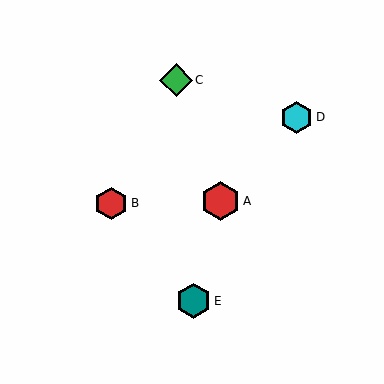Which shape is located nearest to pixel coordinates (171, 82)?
The green diamond (labeled C) at (176, 80) is nearest to that location.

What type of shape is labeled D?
Shape D is a cyan hexagon.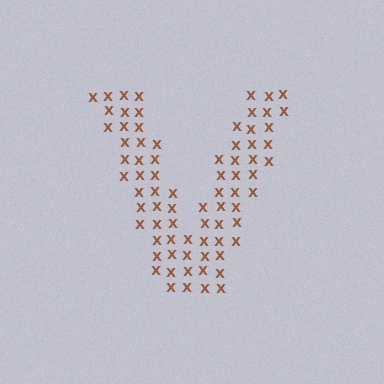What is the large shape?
The large shape is the letter V.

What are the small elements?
The small elements are letter X's.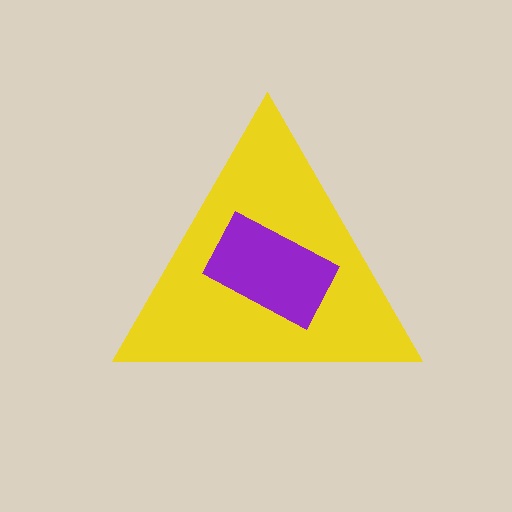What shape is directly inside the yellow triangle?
The purple rectangle.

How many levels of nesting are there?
2.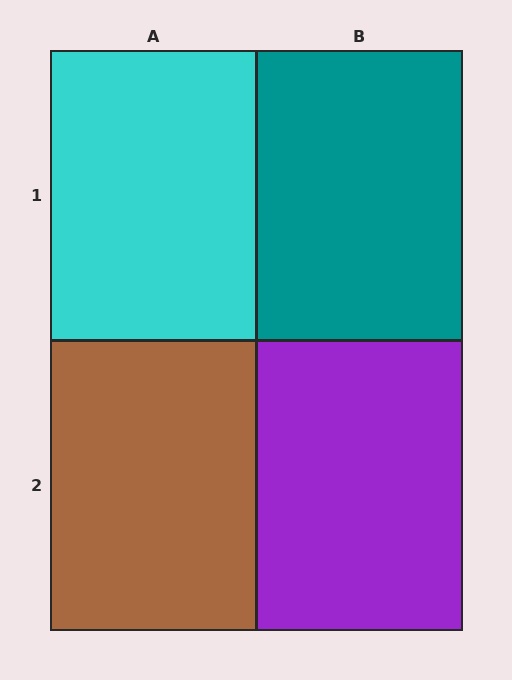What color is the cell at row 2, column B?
Purple.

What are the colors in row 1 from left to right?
Cyan, teal.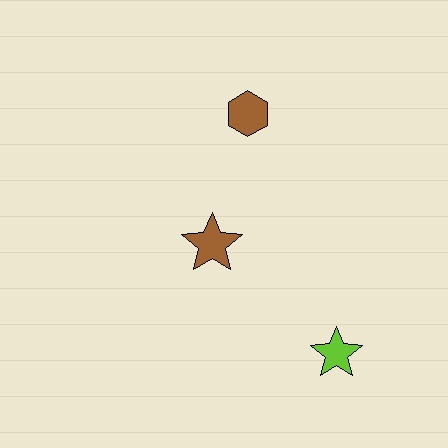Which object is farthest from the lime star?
The brown hexagon is farthest from the lime star.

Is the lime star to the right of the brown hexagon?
Yes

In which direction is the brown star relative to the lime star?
The brown star is to the left of the lime star.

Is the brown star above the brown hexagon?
No